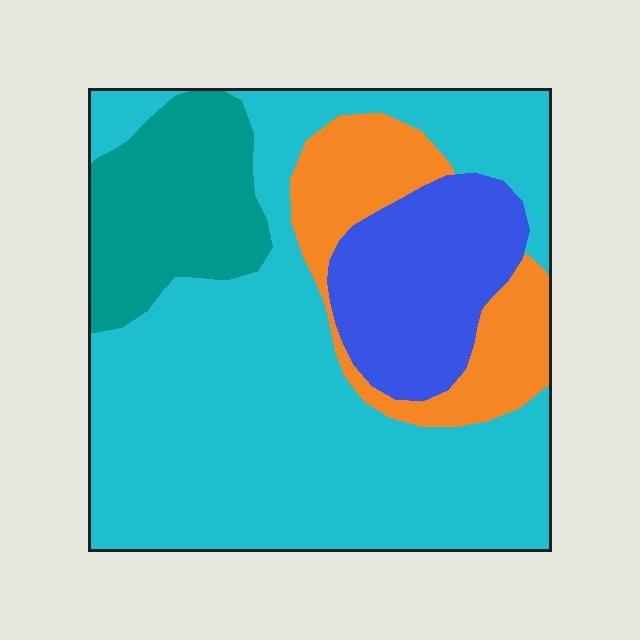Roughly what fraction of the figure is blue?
Blue covers about 15% of the figure.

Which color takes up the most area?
Cyan, at roughly 55%.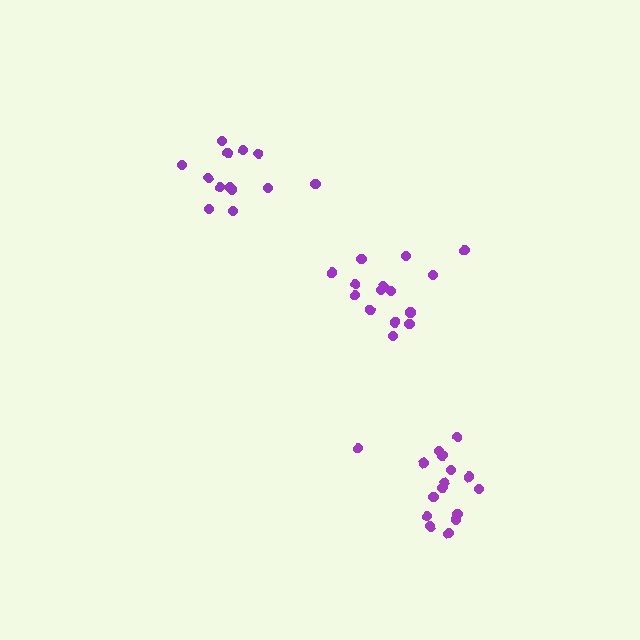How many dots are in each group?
Group 1: 13 dots, Group 2: 15 dots, Group 3: 16 dots (44 total).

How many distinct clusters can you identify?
There are 3 distinct clusters.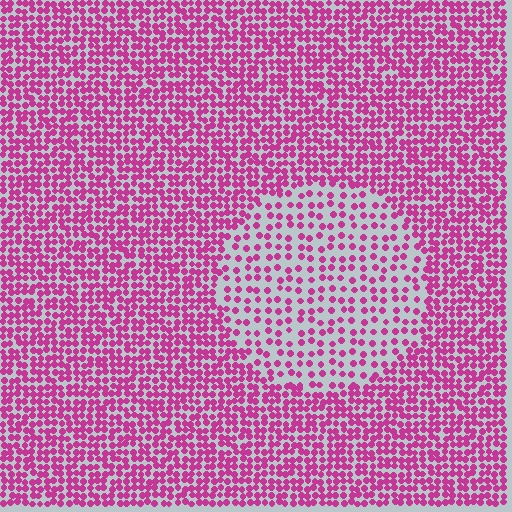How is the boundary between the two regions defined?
The boundary is defined by a change in element density (approximately 2.1x ratio). All elements are the same color, size, and shape.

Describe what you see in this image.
The image contains small magenta elements arranged at two different densities. A circle-shaped region is visible where the elements are less densely packed than the surrounding area.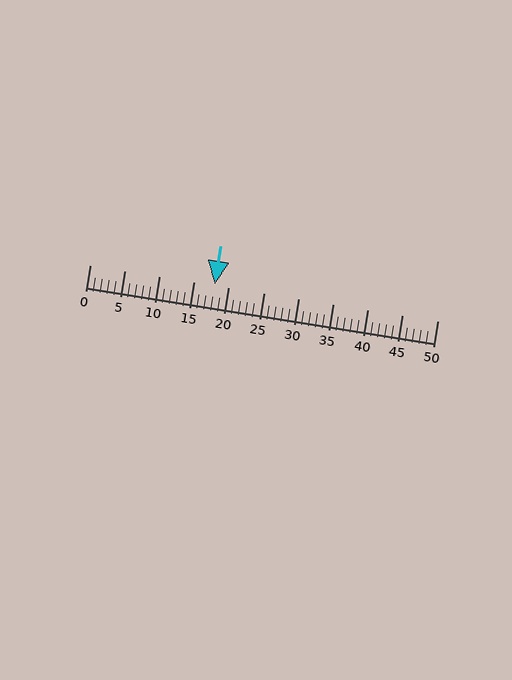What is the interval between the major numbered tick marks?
The major tick marks are spaced 5 units apart.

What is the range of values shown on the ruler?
The ruler shows values from 0 to 50.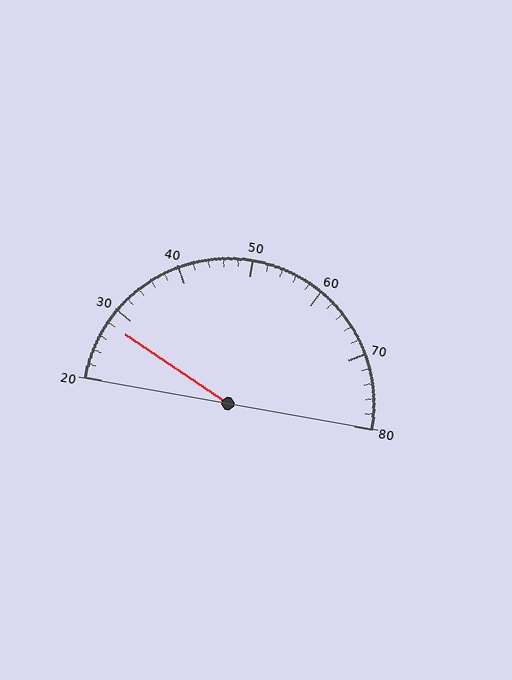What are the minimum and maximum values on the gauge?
The gauge ranges from 20 to 80.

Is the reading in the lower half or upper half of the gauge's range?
The reading is in the lower half of the range (20 to 80).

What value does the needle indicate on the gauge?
The needle indicates approximately 28.